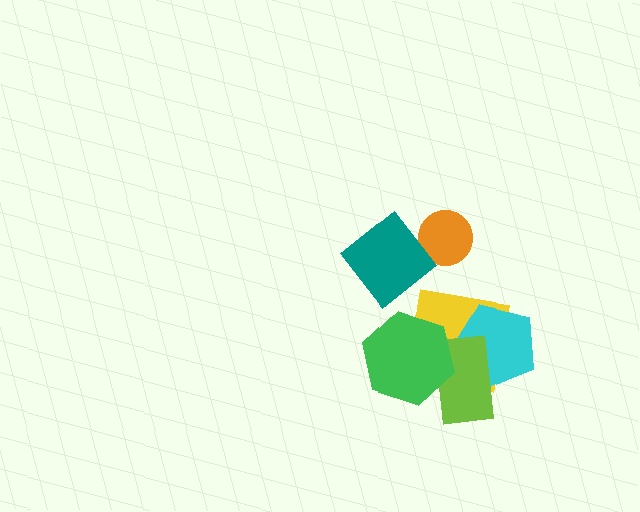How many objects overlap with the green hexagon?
2 objects overlap with the green hexagon.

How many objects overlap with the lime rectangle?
3 objects overlap with the lime rectangle.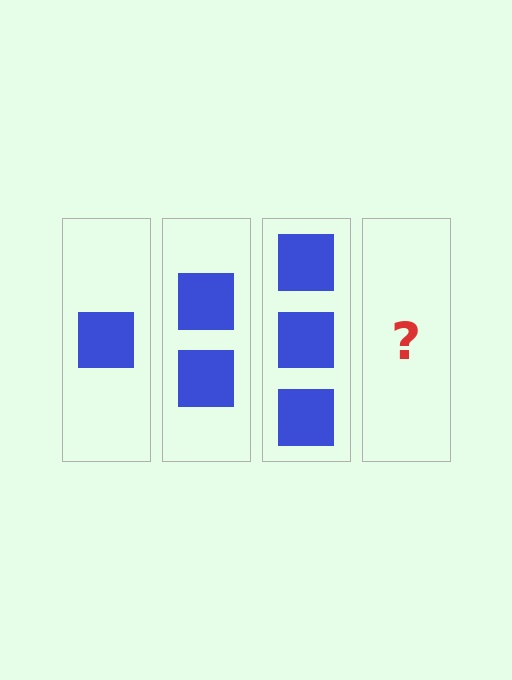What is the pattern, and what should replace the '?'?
The pattern is that each step adds one more square. The '?' should be 4 squares.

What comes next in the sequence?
The next element should be 4 squares.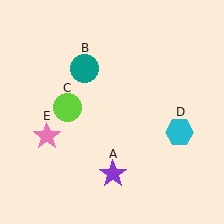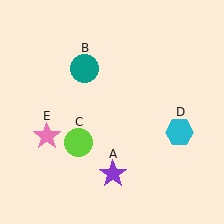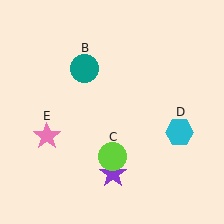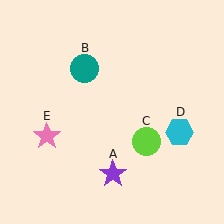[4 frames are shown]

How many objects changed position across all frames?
1 object changed position: lime circle (object C).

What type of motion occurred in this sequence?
The lime circle (object C) rotated counterclockwise around the center of the scene.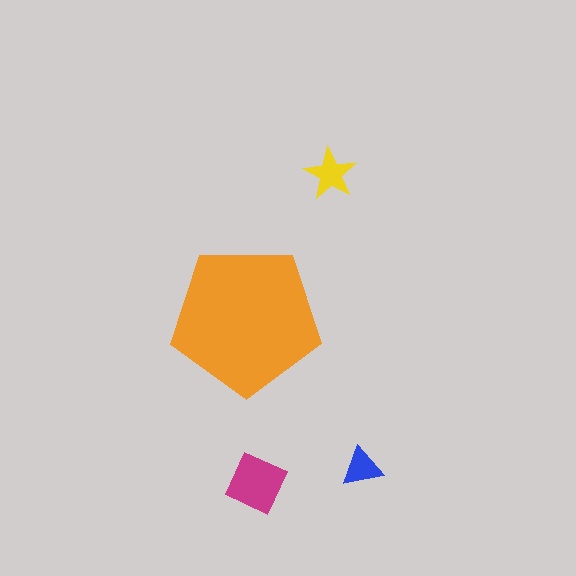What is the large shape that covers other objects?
An orange pentagon.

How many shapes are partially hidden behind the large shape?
0 shapes are partially hidden.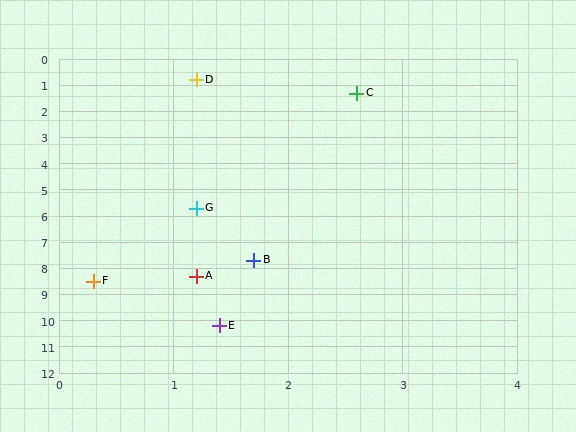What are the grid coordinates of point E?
Point E is at approximately (1.4, 10.2).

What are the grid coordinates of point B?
Point B is at approximately (1.7, 7.7).